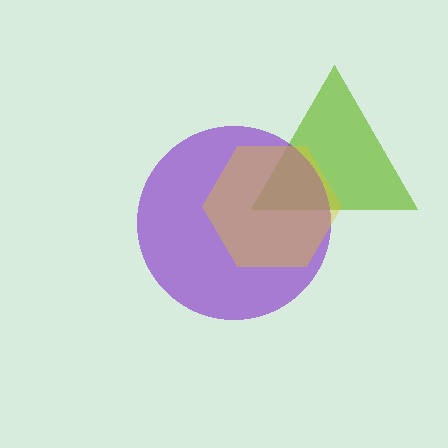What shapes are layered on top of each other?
The layered shapes are: a lime triangle, a purple circle, a yellow hexagon.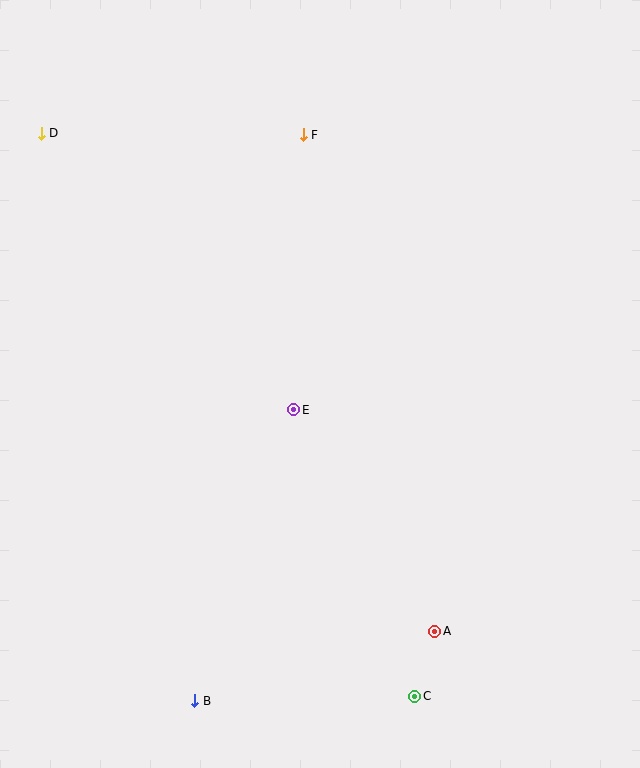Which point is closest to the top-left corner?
Point D is closest to the top-left corner.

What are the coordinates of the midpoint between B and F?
The midpoint between B and F is at (249, 418).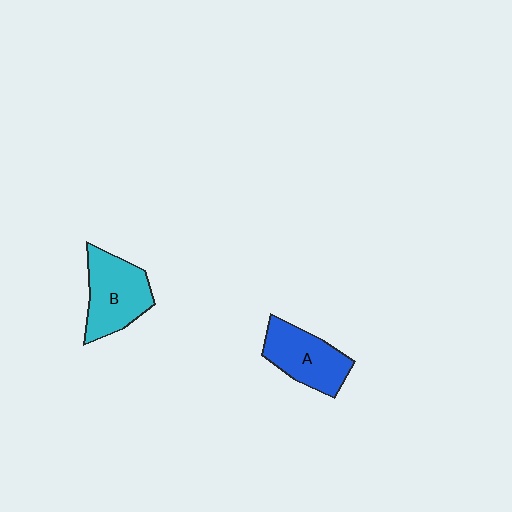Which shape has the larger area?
Shape B (cyan).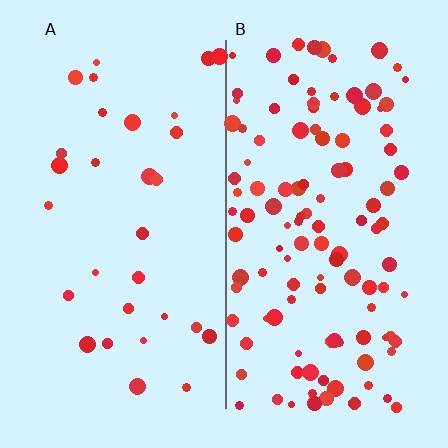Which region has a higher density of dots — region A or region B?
B (the right).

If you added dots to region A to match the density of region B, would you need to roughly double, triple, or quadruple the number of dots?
Approximately quadruple.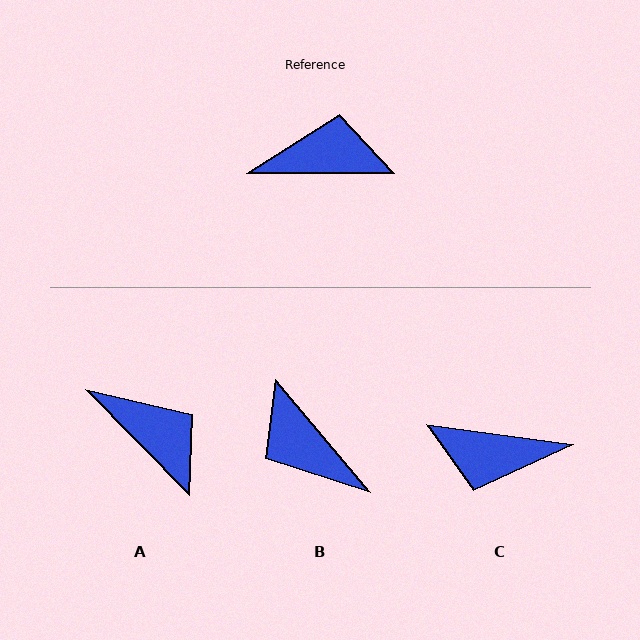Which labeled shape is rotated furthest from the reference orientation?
C, about 172 degrees away.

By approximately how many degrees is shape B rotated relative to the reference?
Approximately 130 degrees counter-clockwise.